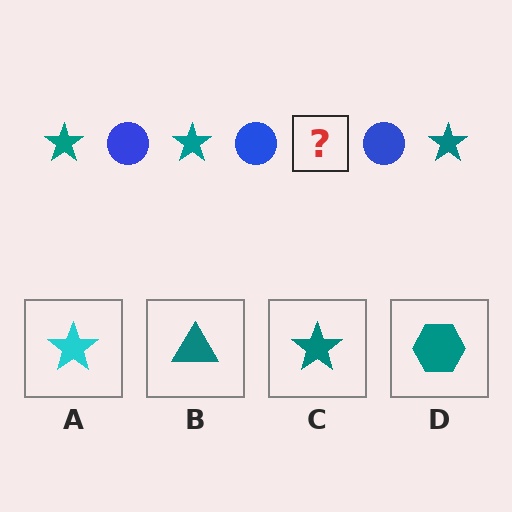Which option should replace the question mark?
Option C.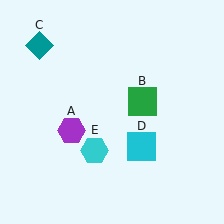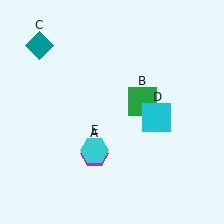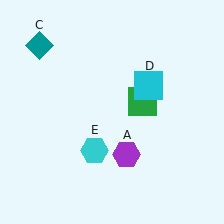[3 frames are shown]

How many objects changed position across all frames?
2 objects changed position: purple hexagon (object A), cyan square (object D).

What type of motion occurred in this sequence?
The purple hexagon (object A), cyan square (object D) rotated counterclockwise around the center of the scene.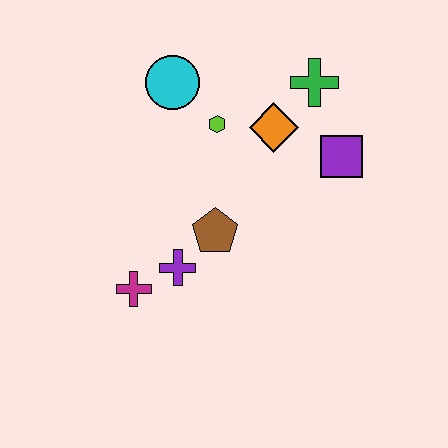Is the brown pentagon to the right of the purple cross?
Yes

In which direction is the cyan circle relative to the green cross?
The cyan circle is to the left of the green cross.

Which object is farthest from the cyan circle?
The magenta cross is farthest from the cyan circle.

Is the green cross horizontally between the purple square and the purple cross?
Yes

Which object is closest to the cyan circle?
The lime hexagon is closest to the cyan circle.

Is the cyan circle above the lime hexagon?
Yes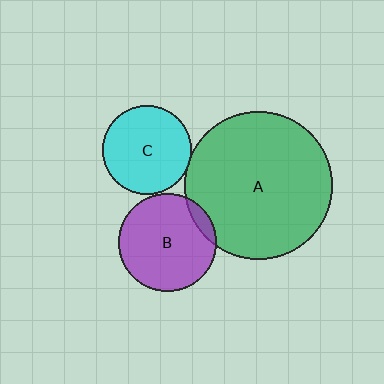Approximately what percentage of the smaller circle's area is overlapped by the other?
Approximately 5%.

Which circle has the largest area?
Circle A (green).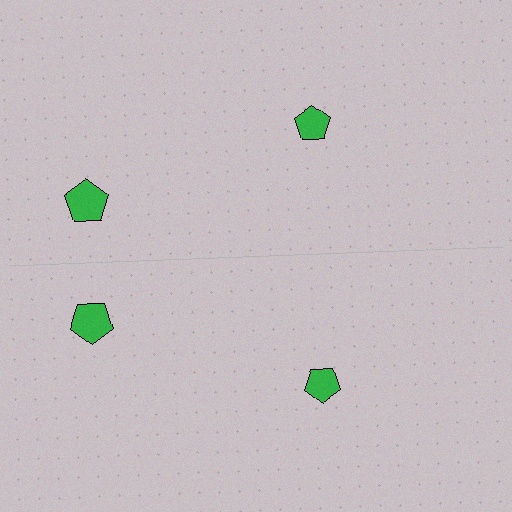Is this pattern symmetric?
Yes, this pattern has bilateral (reflection) symmetry.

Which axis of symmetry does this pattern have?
The pattern has a horizontal axis of symmetry running through the center of the image.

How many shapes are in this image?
There are 4 shapes in this image.